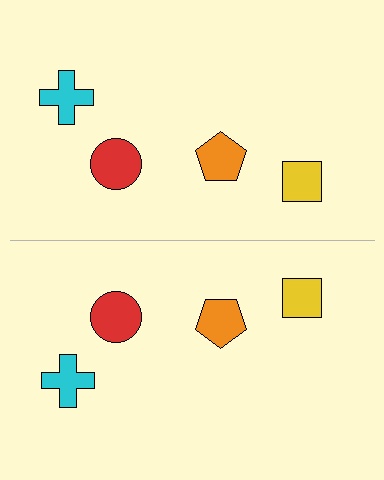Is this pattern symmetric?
Yes, this pattern has bilateral (reflection) symmetry.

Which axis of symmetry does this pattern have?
The pattern has a horizontal axis of symmetry running through the center of the image.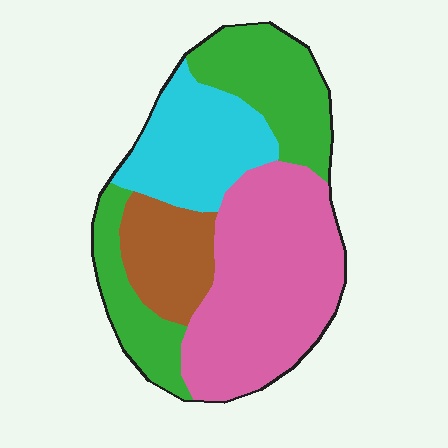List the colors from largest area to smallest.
From largest to smallest: pink, green, cyan, brown.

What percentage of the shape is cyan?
Cyan takes up about one fifth (1/5) of the shape.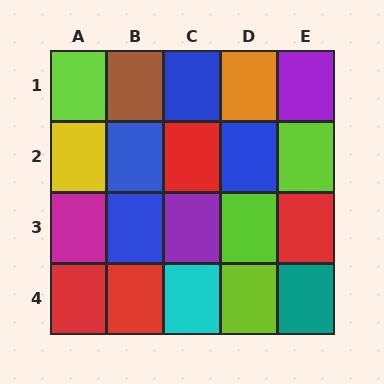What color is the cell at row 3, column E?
Red.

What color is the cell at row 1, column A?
Lime.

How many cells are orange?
1 cell is orange.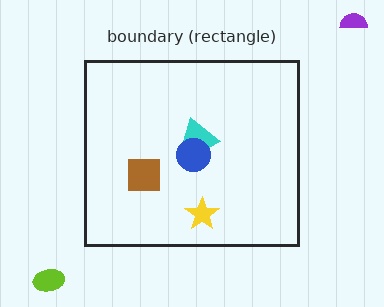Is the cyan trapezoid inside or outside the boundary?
Inside.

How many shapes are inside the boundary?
4 inside, 2 outside.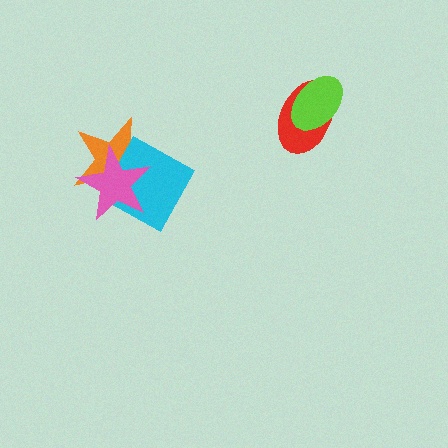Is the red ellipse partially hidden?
Yes, it is partially covered by another shape.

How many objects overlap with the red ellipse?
1 object overlaps with the red ellipse.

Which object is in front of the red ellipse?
The lime ellipse is in front of the red ellipse.